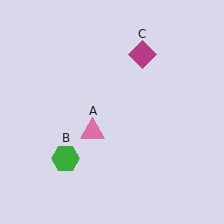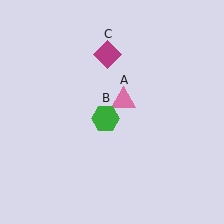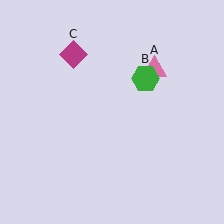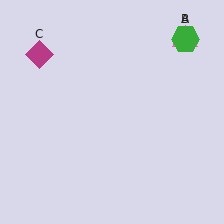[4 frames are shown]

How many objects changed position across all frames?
3 objects changed position: pink triangle (object A), green hexagon (object B), magenta diamond (object C).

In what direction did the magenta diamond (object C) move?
The magenta diamond (object C) moved left.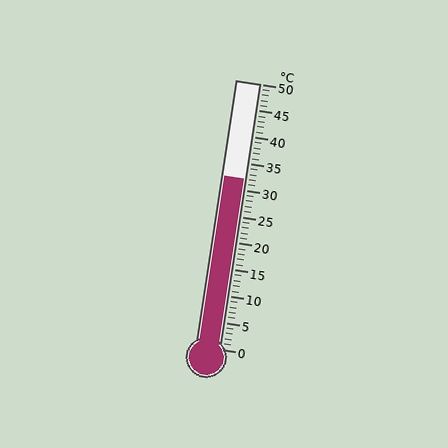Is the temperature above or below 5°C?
The temperature is above 5°C.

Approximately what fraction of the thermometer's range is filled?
The thermometer is filled to approximately 65% of its range.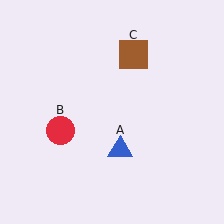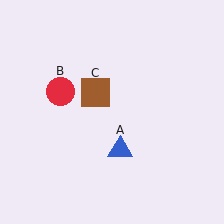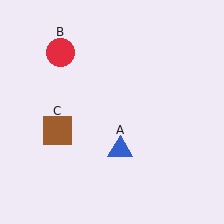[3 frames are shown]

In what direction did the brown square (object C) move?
The brown square (object C) moved down and to the left.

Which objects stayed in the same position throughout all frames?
Blue triangle (object A) remained stationary.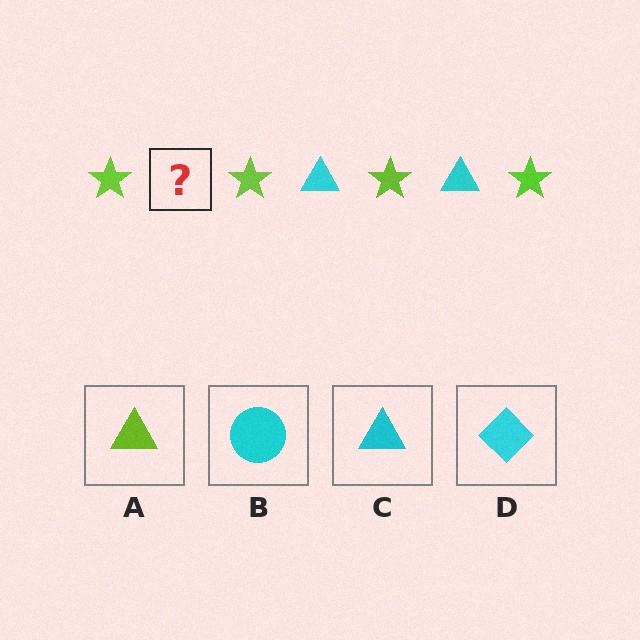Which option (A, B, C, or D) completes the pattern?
C.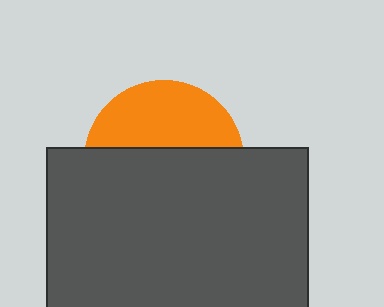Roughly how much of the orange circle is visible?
A small part of it is visible (roughly 40%).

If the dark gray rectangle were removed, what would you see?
You would see the complete orange circle.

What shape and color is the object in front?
The object in front is a dark gray rectangle.